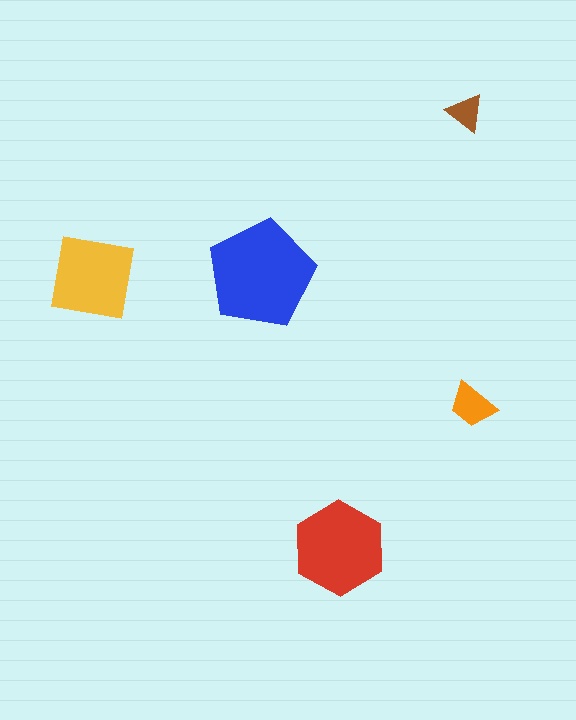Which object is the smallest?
The brown triangle.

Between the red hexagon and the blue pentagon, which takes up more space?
The blue pentagon.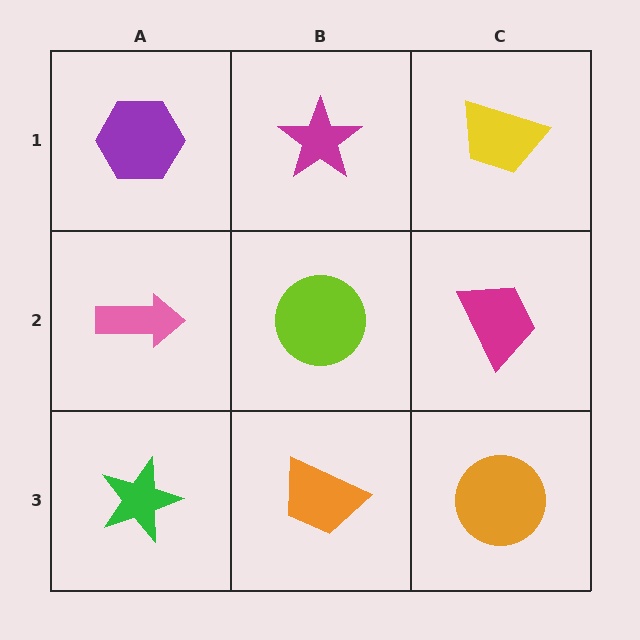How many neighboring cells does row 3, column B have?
3.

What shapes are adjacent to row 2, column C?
A yellow trapezoid (row 1, column C), an orange circle (row 3, column C), a lime circle (row 2, column B).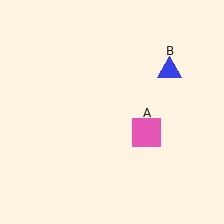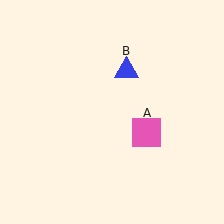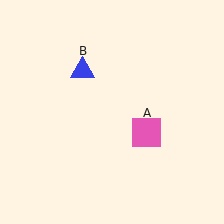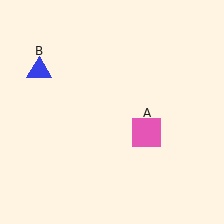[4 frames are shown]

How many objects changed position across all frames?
1 object changed position: blue triangle (object B).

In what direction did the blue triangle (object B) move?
The blue triangle (object B) moved left.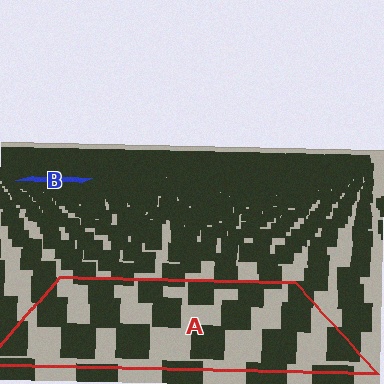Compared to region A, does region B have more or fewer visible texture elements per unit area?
Region B has more texture elements per unit area — they are packed more densely because it is farther away.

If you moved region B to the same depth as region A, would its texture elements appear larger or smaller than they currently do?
They would appear larger. At a closer depth, the same texture elements are projected at a bigger on-screen size.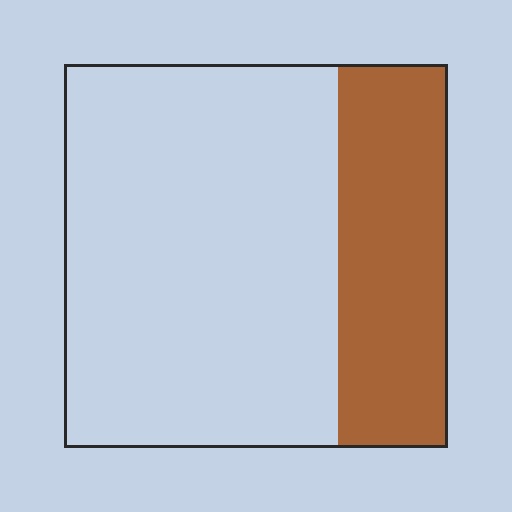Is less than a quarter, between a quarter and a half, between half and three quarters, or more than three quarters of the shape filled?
Between a quarter and a half.